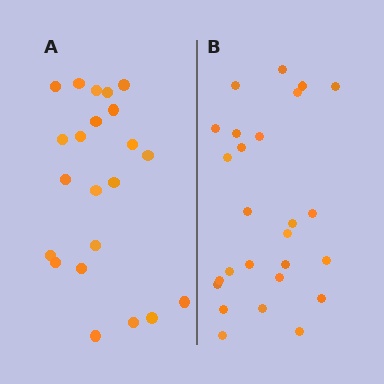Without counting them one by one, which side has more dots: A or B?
Region B (the right region) has more dots.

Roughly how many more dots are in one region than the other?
Region B has about 4 more dots than region A.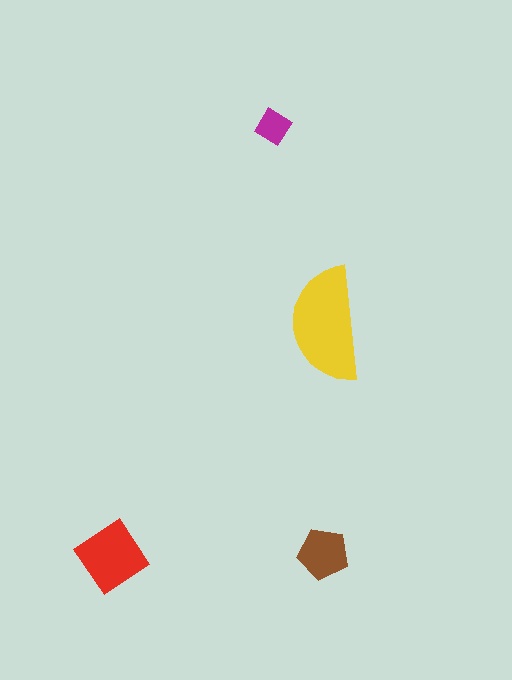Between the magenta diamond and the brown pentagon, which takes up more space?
The brown pentagon.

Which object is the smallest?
The magenta diamond.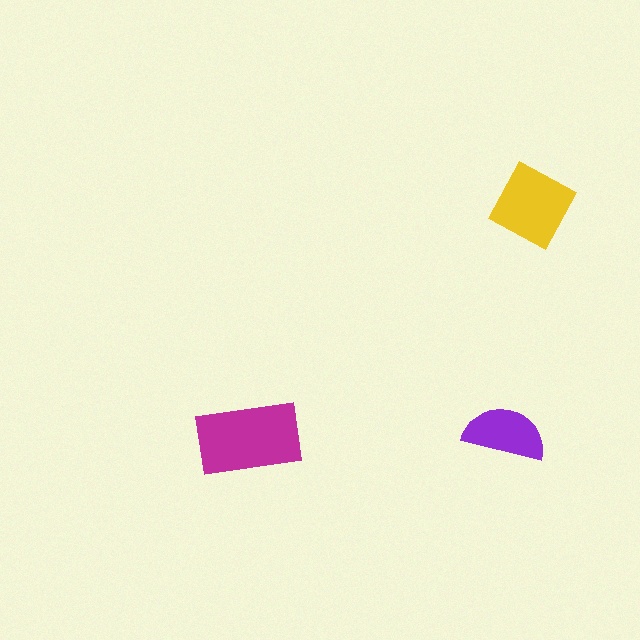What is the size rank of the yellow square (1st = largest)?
2nd.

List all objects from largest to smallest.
The magenta rectangle, the yellow square, the purple semicircle.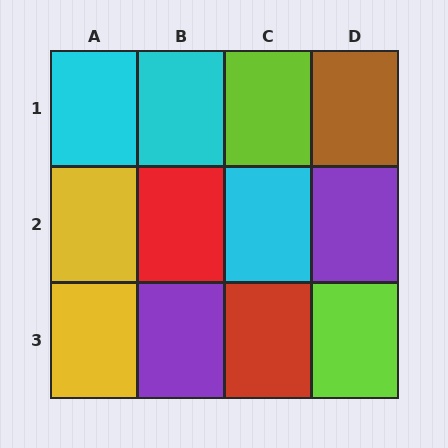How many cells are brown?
1 cell is brown.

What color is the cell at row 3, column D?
Lime.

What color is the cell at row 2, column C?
Cyan.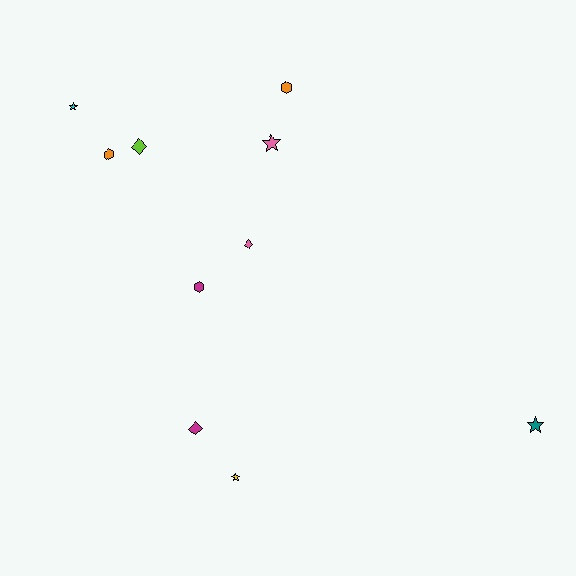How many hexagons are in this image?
There are 3 hexagons.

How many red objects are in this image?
There are no red objects.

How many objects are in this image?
There are 10 objects.